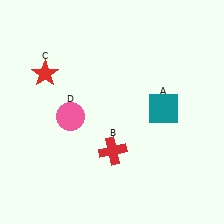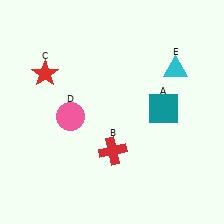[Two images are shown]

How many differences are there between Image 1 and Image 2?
There is 1 difference between the two images.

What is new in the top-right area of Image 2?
A cyan triangle (E) was added in the top-right area of Image 2.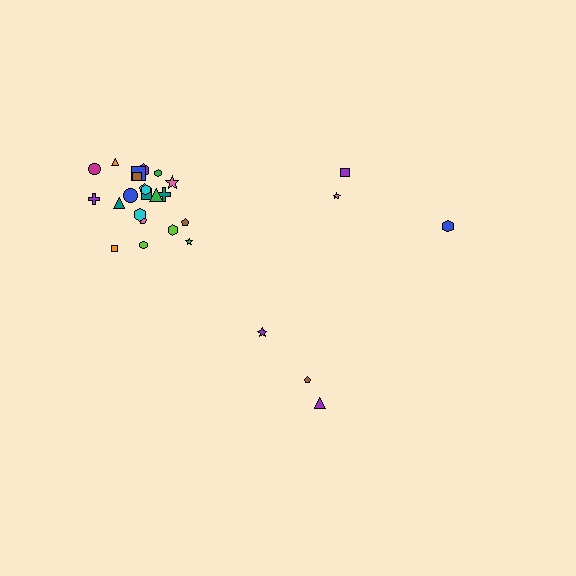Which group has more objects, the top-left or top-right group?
The top-left group.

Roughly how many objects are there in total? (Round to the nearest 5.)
Roughly 30 objects in total.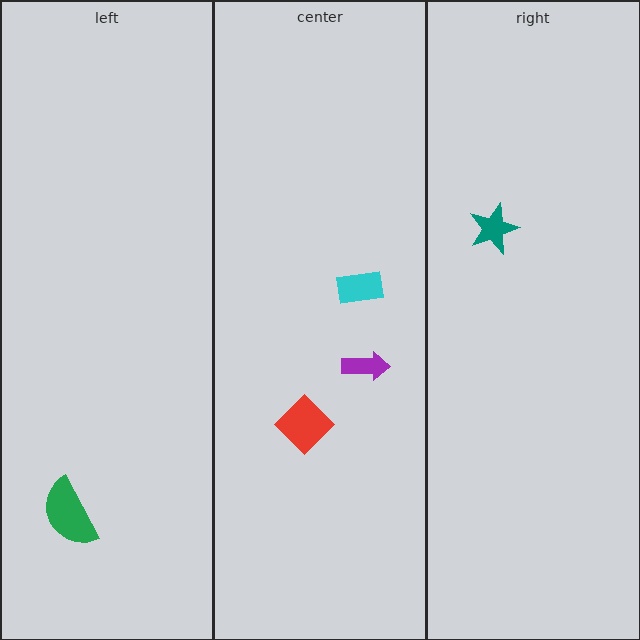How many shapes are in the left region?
1.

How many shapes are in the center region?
3.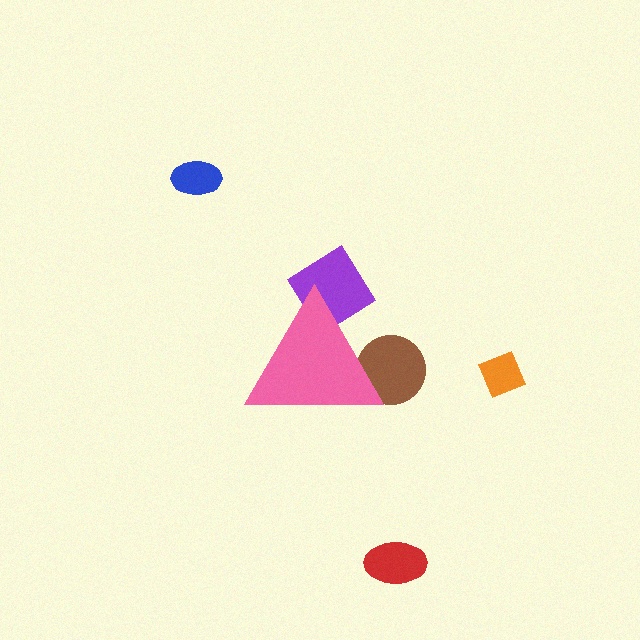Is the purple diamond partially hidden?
Yes, the purple diamond is partially hidden behind the pink triangle.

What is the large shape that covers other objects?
A pink triangle.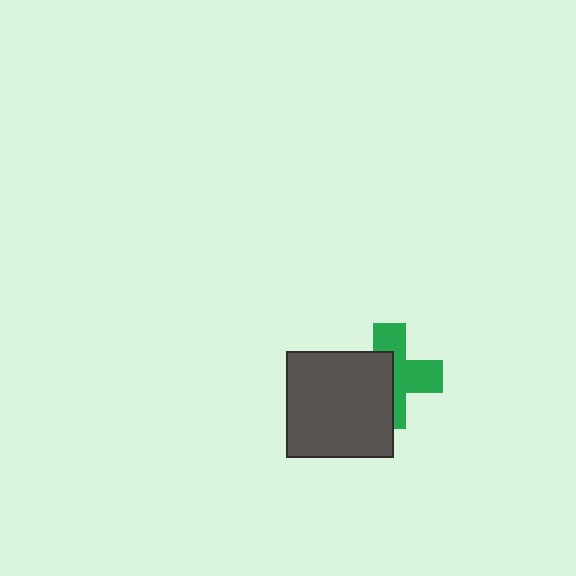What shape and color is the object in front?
The object in front is a dark gray square.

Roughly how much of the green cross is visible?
About half of it is visible (roughly 53%).